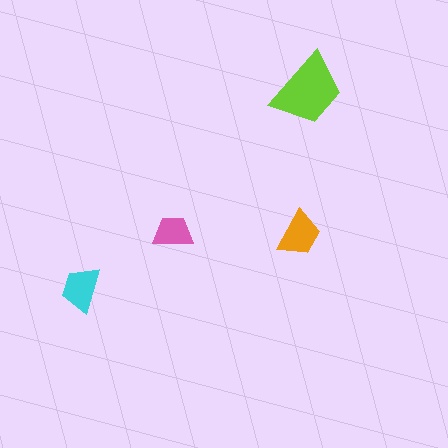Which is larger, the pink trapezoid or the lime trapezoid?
The lime one.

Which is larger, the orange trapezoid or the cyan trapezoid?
The orange one.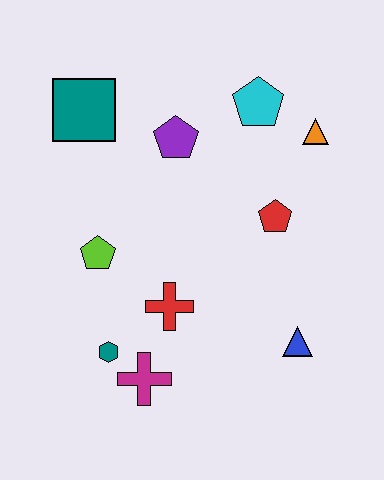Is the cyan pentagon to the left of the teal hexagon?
No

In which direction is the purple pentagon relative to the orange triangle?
The purple pentagon is to the left of the orange triangle.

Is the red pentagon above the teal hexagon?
Yes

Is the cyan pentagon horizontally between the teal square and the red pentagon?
Yes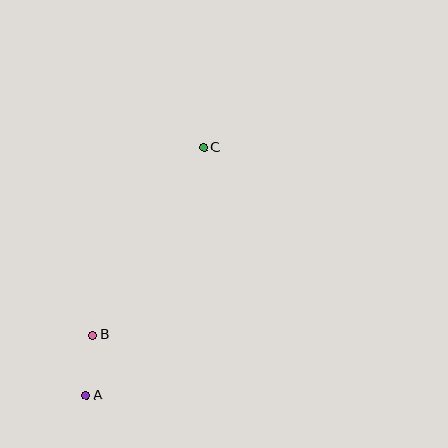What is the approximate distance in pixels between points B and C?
The distance between B and C is approximately 217 pixels.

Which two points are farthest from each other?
Points A and C are farthest from each other.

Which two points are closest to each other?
Points A and B are closest to each other.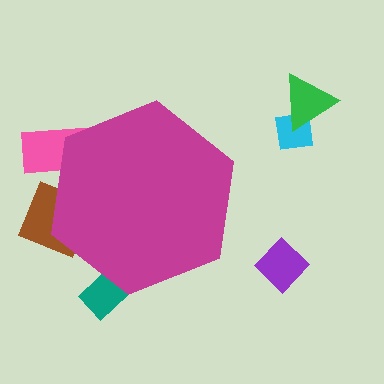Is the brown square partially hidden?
Yes, the brown square is partially hidden behind the magenta hexagon.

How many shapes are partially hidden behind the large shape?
3 shapes are partially hidden.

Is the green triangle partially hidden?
No, the green triangle is fully visible.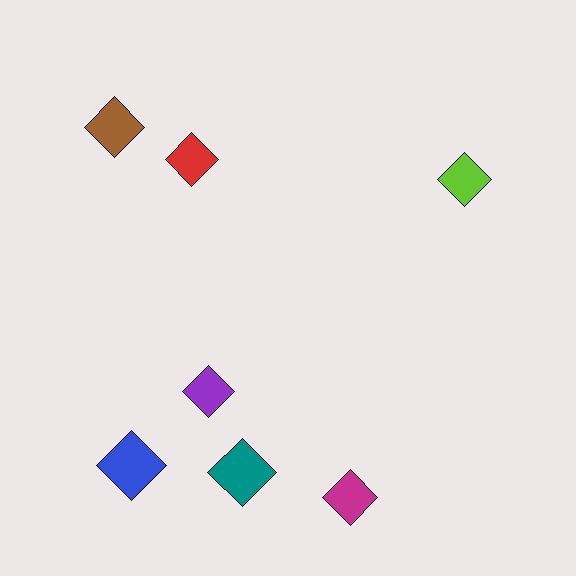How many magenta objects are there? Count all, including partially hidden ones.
There is 1 magenta object.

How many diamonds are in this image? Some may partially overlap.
There are 7 diamonds.